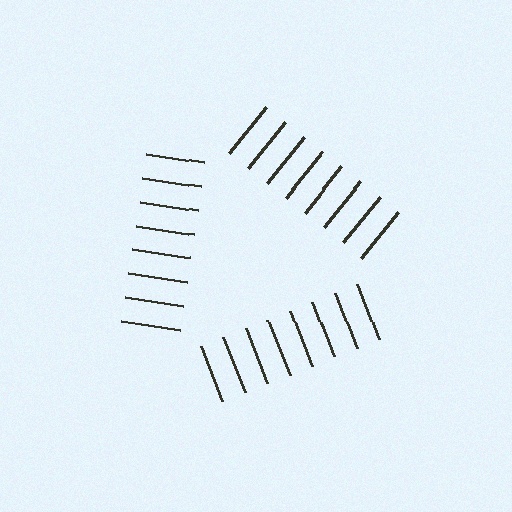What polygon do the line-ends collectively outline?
An illusory triangle — the line segments terminate on its edges but no continuous stroke is drawn.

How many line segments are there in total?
24 — 8 along each of the 3 edges.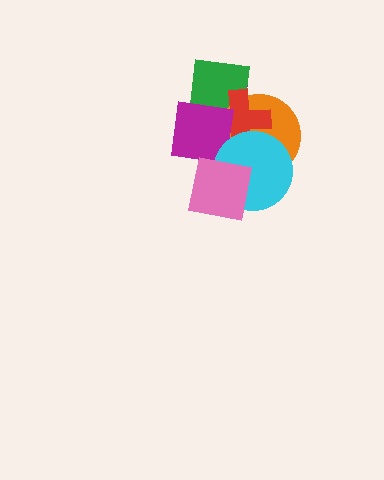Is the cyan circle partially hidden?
Yes, it is partially covered by another shape.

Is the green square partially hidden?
Yes, it is partially covered by another shape.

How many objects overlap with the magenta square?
4 objects overlap with the magenta square.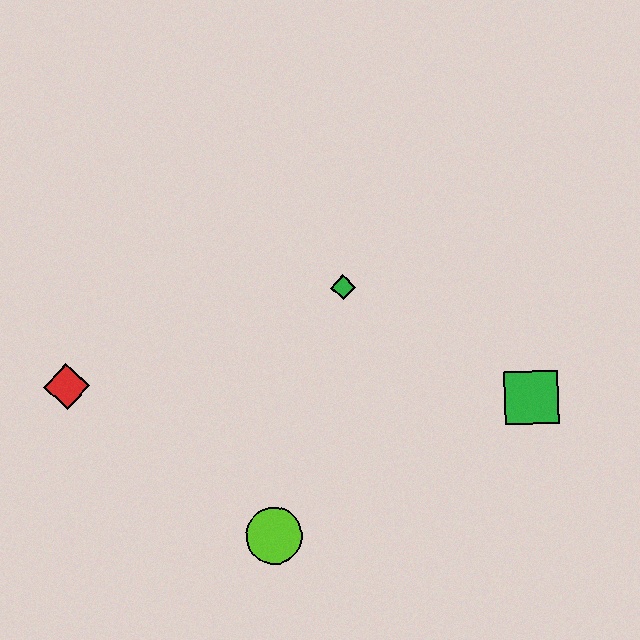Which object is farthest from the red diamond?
The green square is farthest from the red diamond.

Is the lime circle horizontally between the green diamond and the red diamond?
Yes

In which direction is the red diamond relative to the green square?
The red diamond is to the left of the green square.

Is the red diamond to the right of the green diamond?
No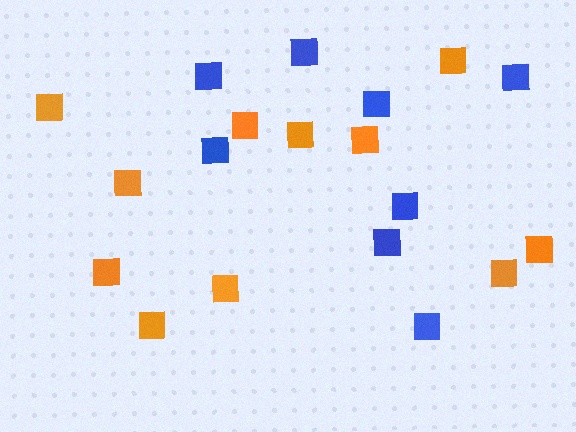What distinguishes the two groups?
There are 2 groups: one group of blue squares (8) and one group of orange squares (11).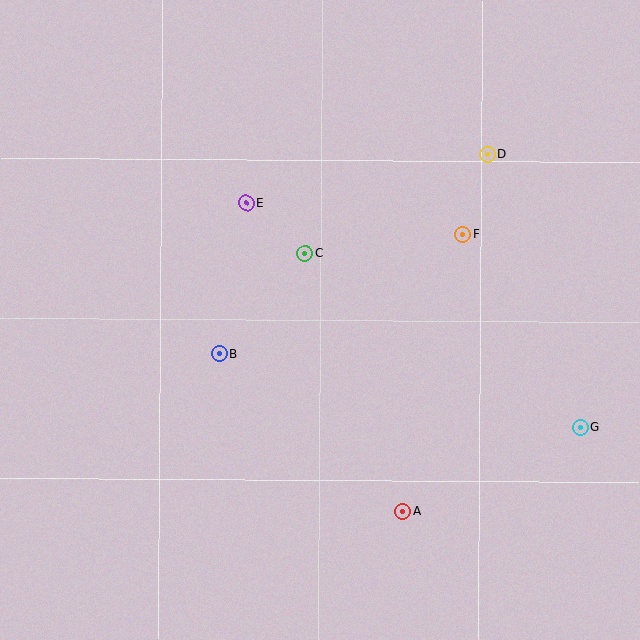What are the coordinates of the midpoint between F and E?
The midpoint between F and E is at (354, 218).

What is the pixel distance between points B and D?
The distance between B and D is 335 pixels.